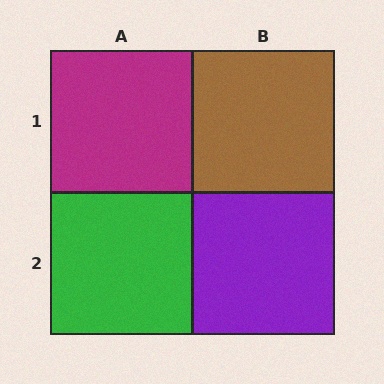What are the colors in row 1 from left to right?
Magenta, brown.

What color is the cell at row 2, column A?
Green.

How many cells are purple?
1 cell is purple.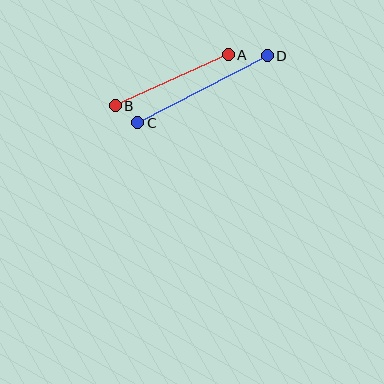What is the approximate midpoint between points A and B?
The midpoint is at approximately (172, 80) pixels.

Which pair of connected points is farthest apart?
Points C and D are farthest apart.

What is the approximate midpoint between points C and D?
The midpoint is at approximately (203, 89) pixels.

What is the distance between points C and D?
The distance is approximately 146 pixels.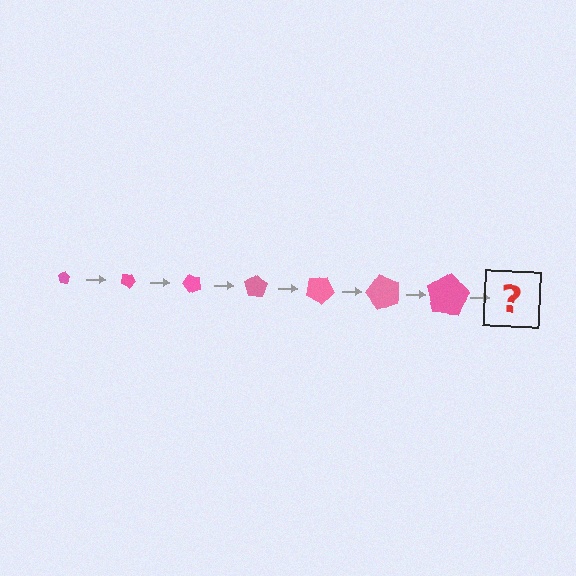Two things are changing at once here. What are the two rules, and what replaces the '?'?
The two rules are that the pentagon grows larger each step and it rotates 25 degrees each step. The '?' should be a pentagon, larger than the previous one and rotated 175 degrees from the start.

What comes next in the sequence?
The next element should be a pentagon, larger than the previous one and rotated 175 degrees from the start.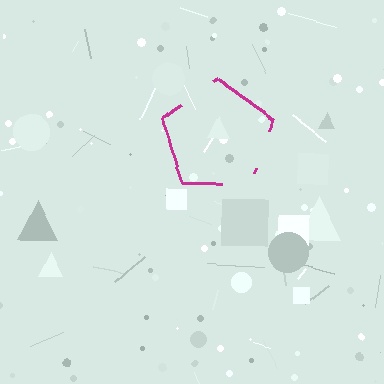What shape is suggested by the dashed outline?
The dashed outline suggests a pentagon.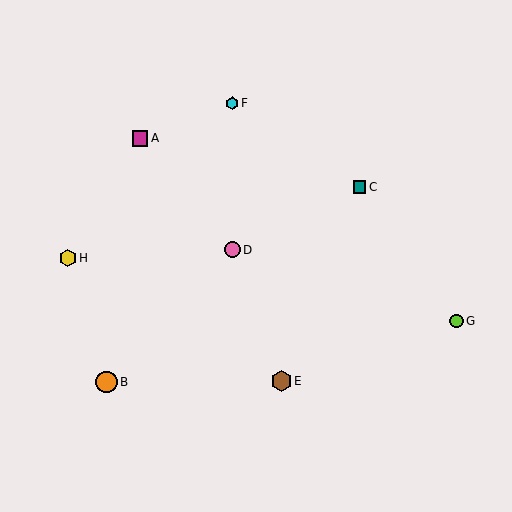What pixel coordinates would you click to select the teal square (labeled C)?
Click at (360, 187) to select the teal square C.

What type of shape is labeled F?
Shape F is a cyan hexagon.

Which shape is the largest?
The orange circle (labeled B) is the largest.